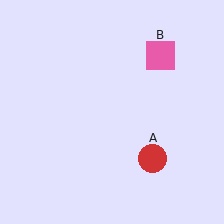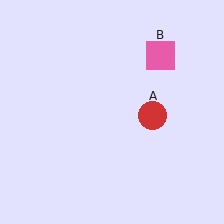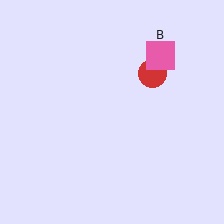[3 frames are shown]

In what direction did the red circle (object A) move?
The red circle (object A) moved up.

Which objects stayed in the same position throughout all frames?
Pink square (object B) remained stationary.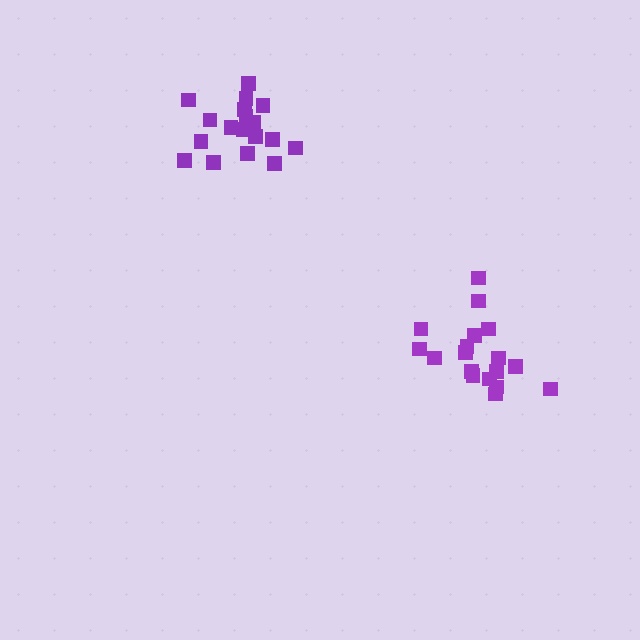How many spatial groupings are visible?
There are 2 spatial groupings.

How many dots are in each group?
Group 1: 18 dots, Group 2: 18 dots (36 total).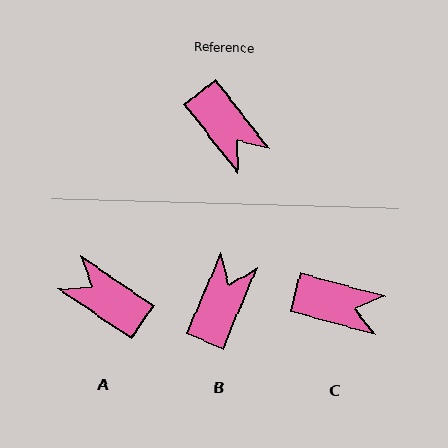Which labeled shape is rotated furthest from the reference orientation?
A, about 163 degrees away.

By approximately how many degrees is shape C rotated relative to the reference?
Approximately 37 degrees counter-clockwise.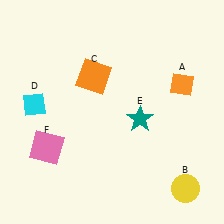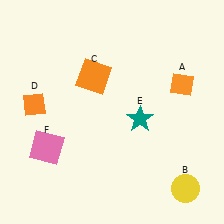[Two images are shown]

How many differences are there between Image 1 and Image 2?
There is 1 difference between the two images.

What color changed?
The diamond (D) changed from cyan in Image 1 to orange in Image 2.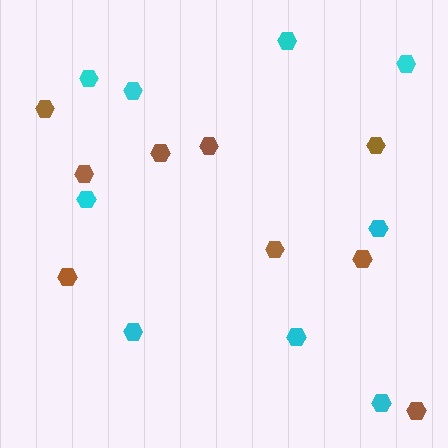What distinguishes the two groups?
There are 2 groups: one group of cyan hexagons (9) and one group of brown hexagons (9).